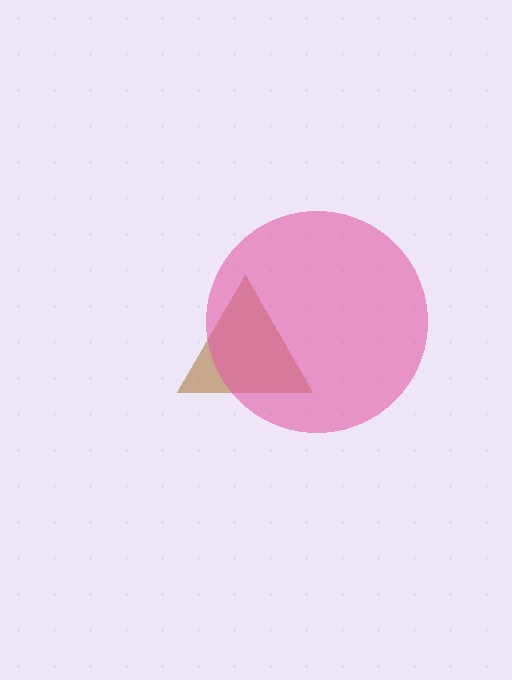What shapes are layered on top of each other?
The layered shapes are: a brown triangle, a pink circle.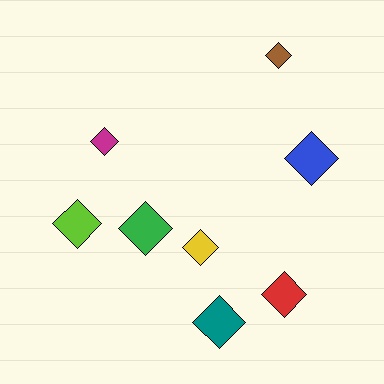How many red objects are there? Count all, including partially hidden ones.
There is 1 red object.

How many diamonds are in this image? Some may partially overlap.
There are 8 diamonds.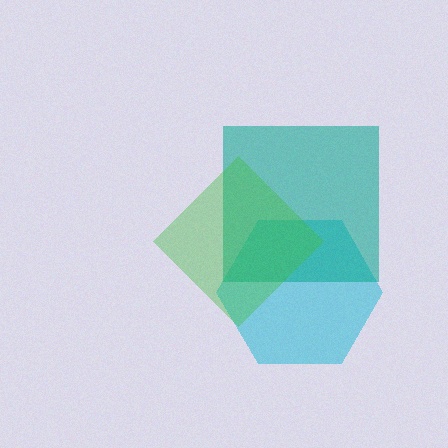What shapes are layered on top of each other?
The layered shapes are: a cyan hexagon, a teal square, a green diamond.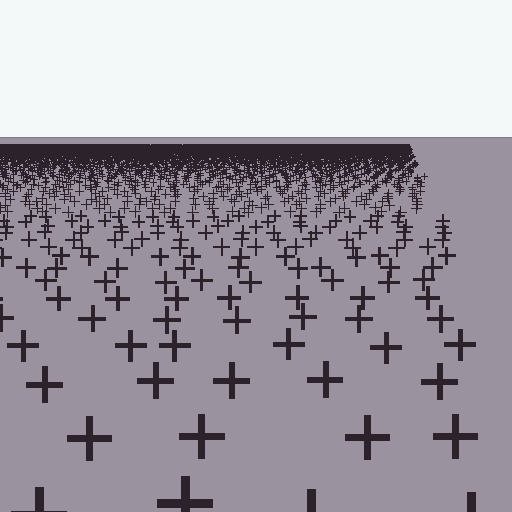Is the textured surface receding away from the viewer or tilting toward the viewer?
The surface is receding away from the viewer. Texture elements get smaller and denser toward the top.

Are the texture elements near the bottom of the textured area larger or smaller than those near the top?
Larger. Near the bottom, elements are closer to the viewer and appear at a bigger on-screen size.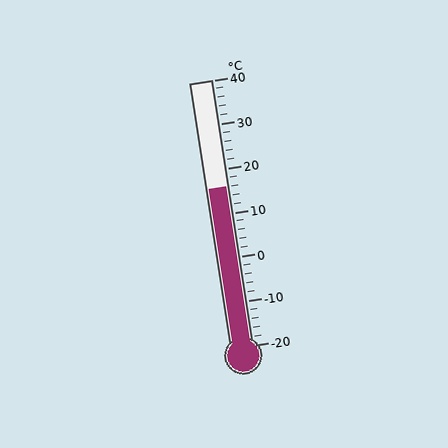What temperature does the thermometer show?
The thermometer shows approximately 16°C.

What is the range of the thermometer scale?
The thermometer scale ranges from -20°C to 40°C.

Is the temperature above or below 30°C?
The temperature is below 30°C.